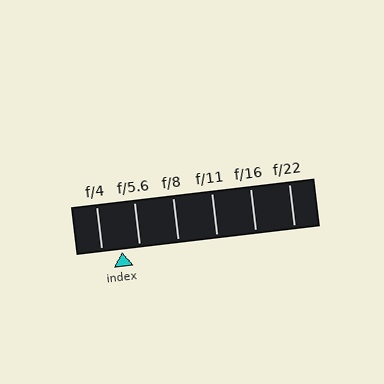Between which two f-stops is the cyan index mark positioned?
The index mark is between f/4 and f/5.6.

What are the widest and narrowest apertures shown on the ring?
The widest aperture shown is f/4 and the narrowest is f/22.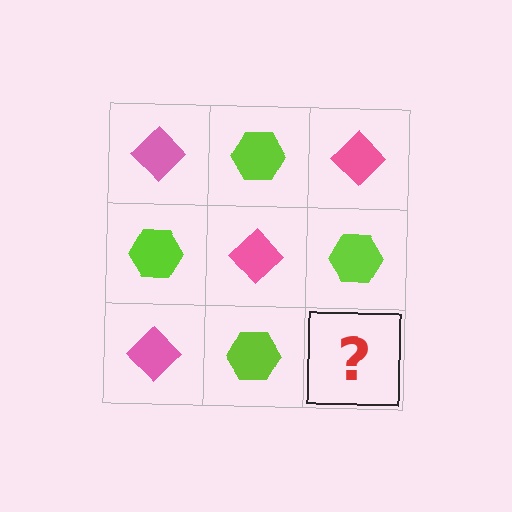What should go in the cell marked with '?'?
The missing cell should contain a pink diamond.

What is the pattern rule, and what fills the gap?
The rule is that it alternates pink diamond and lime hexagon in a checkerboard pattern. The gap should be filled with a pink diamond.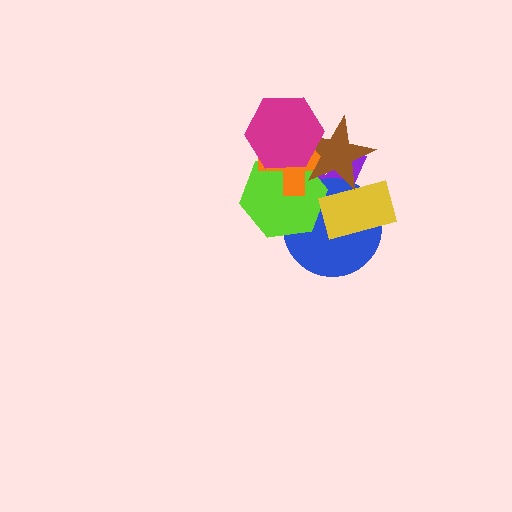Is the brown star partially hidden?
Yes, it is partially covered by another shape.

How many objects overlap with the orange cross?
4 objects overlap with the orange cross.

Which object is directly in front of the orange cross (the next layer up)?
The brown star is directly in front of the orange cross.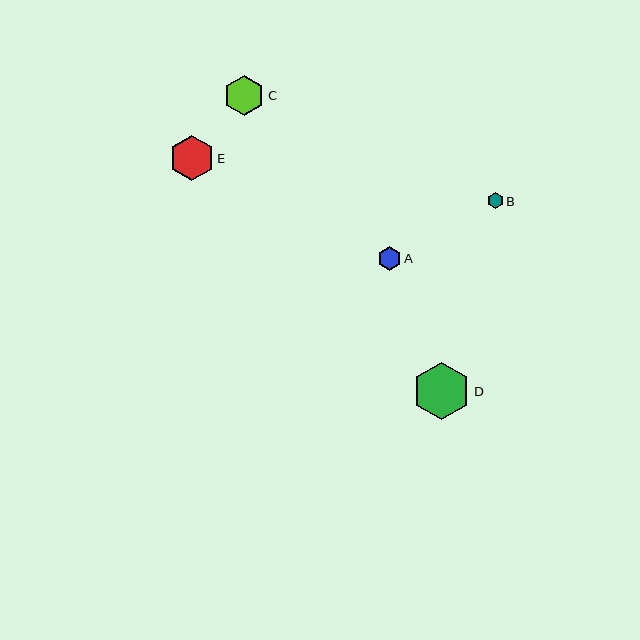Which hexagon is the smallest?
Hexagon B is the smallest with a size of approximately 16 pixels.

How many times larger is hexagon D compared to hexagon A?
Hexagon D is approximately 2.4 times the size of hexagon A.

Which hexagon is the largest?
Hexagon D is the largest with a size of approximately 58 pixels.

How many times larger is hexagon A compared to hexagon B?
Hexagon A is approximately 1.5 times the size of hexagon B.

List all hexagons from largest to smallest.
From largest to smallest: D, E, C, A, B.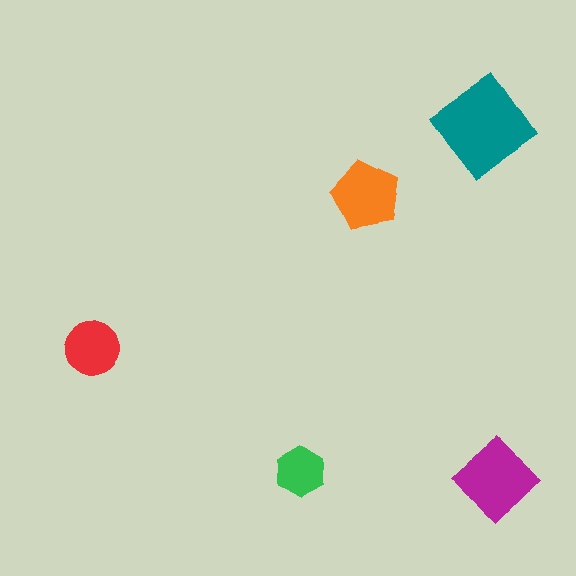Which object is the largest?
The teal diamond.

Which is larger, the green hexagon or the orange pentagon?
The orange pentagon.